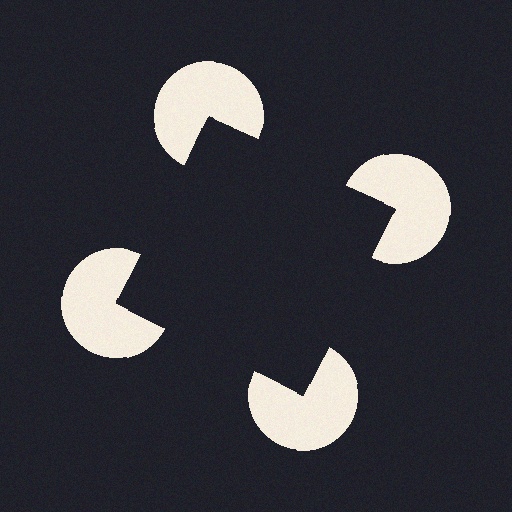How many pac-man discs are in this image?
There are 4 — one at each vertex of the illusory square.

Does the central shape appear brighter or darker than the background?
It typically appears slightly darker than the background, even though no actual brightness change is drawn.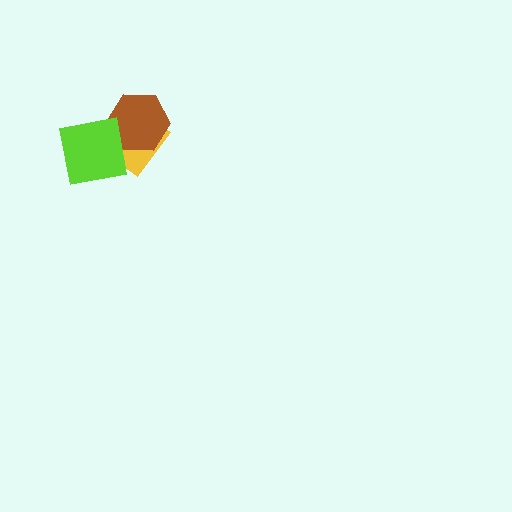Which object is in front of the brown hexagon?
The lime square is in front of the brown hexagon.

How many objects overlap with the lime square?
2 objects overlap with the lime square.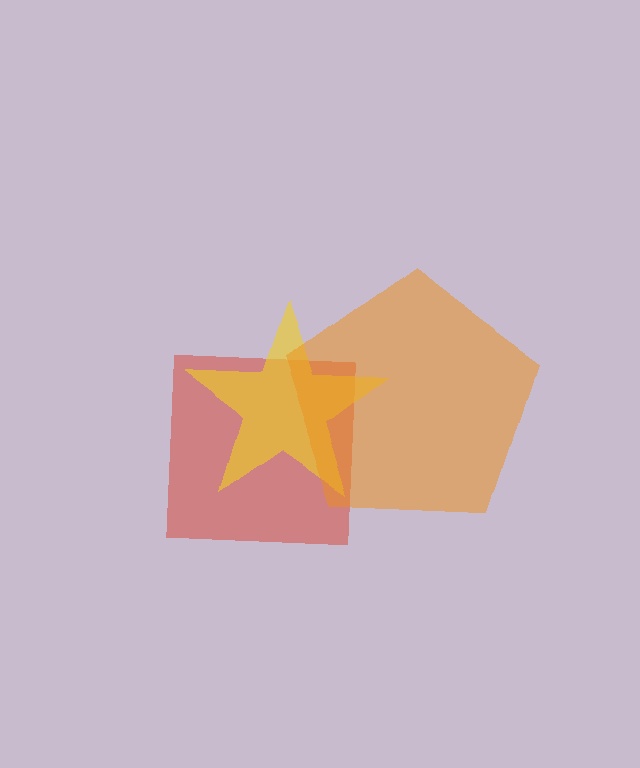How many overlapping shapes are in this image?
There are 3 overlapping shapes in the image.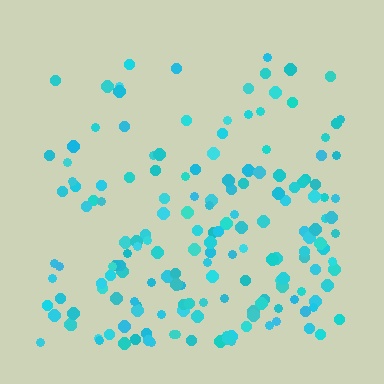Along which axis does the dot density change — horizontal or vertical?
Vertical.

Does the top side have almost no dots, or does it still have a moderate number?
Still a moderate number, just noticeably fewer than the bottom.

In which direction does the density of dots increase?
From top to bottom, with the bottom side densest.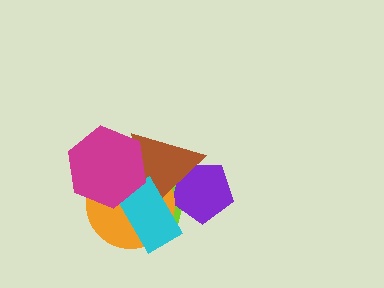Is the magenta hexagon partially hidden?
No, no other shape covers it.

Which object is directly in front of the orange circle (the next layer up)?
The brown triangle is directly in front of the orange circle.